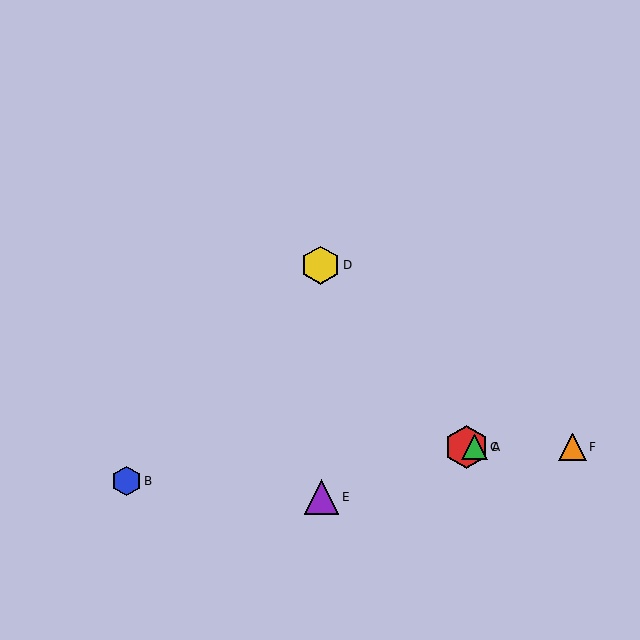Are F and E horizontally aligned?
No, F is at y≈447 and E is at y≈497.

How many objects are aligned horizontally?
3 objects (A, C, F) are aligned horizontally.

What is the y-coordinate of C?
Object C is at y≈447.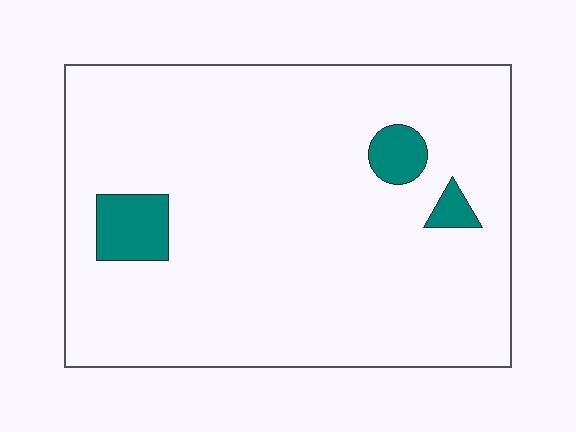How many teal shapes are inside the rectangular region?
3.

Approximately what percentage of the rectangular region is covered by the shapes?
Approximately 5%.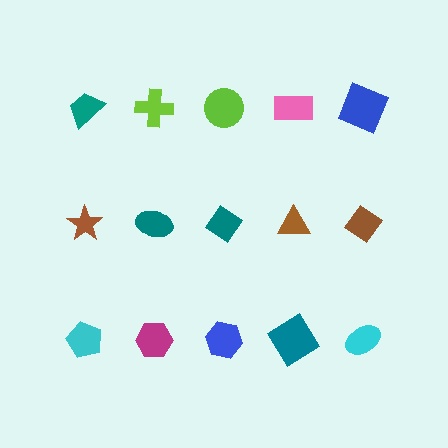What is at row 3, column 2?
A magenta hexagon.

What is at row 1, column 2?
A lime cross.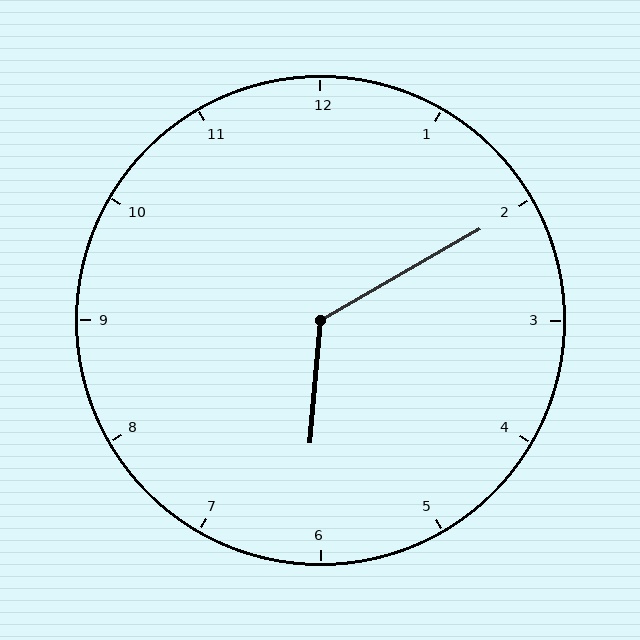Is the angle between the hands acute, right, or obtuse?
It is obtuse.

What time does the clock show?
6:10.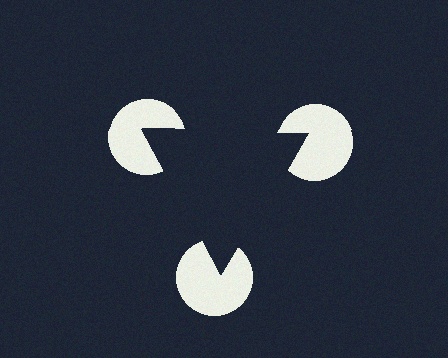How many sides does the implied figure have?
3 sides.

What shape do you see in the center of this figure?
An illusory triangle — its edges are inferred from the aligned wedge cuts in the pac-man discs, not physically drawn.